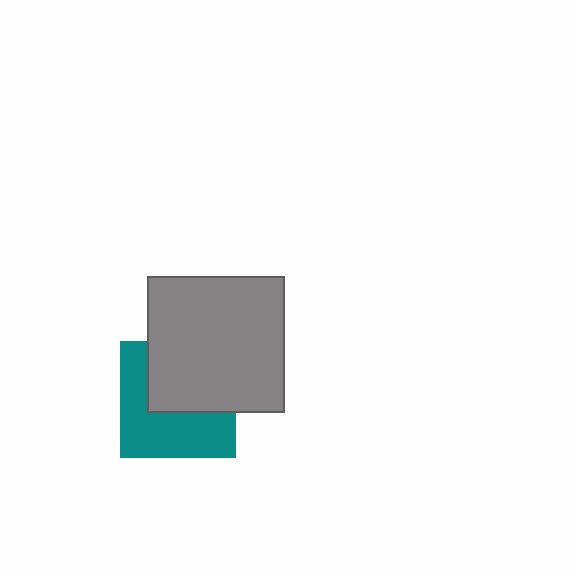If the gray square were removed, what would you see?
You would see the complete teal square.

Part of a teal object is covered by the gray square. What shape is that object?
It is a square.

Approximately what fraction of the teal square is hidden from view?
Roughly 47% of the teal square is hidden behind the gray square.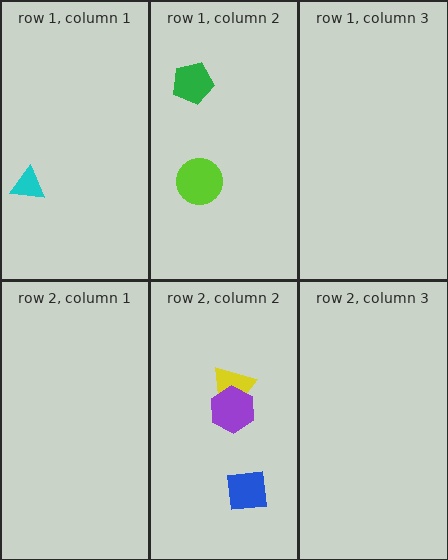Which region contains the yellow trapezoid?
The row 2, column 2 region.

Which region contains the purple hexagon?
The row 2, column 2 region.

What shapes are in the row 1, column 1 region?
The cyan triangle.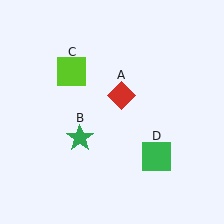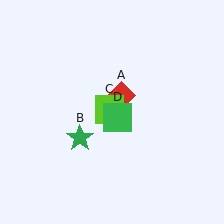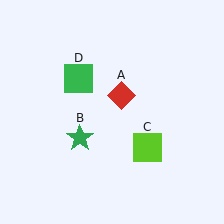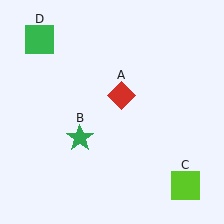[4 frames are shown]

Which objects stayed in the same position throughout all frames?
Red diamond (object A) and green star (object B) remained stationary.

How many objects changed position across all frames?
2 objects changed position: lime square (object C), green square (object D).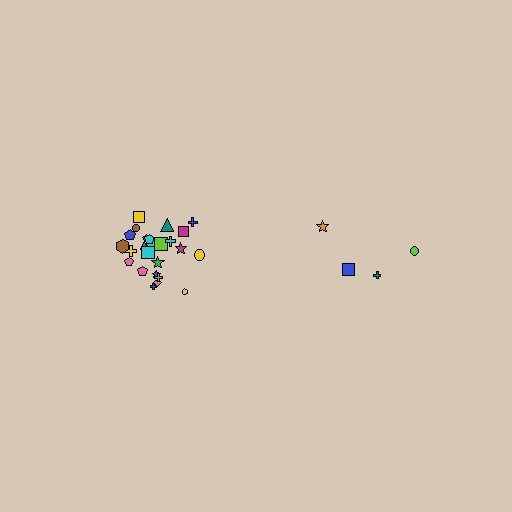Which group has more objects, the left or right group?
The left group.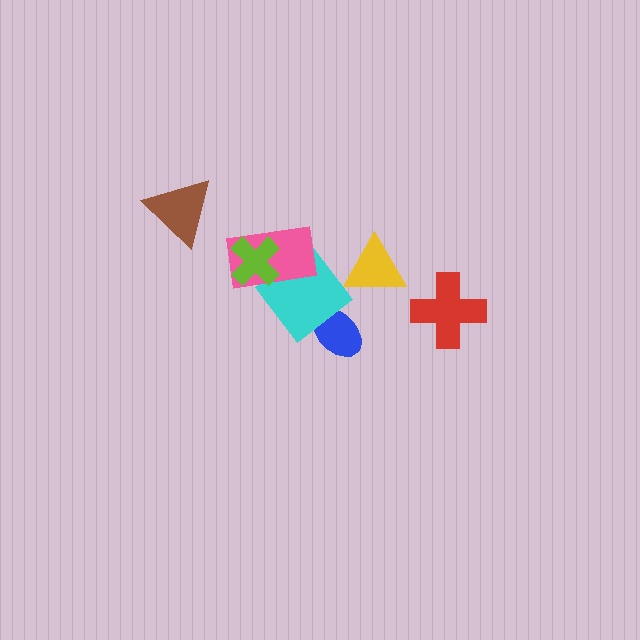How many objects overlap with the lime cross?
2 objects overlap with the lime cross.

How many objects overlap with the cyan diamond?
4 objects overlap with the cyan diamond.